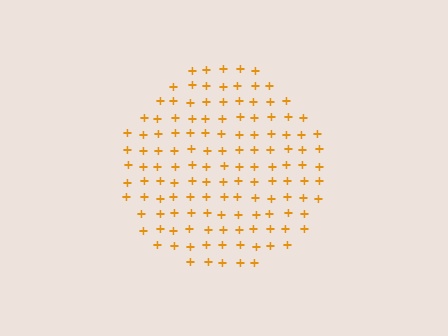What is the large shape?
The large shape is a circle.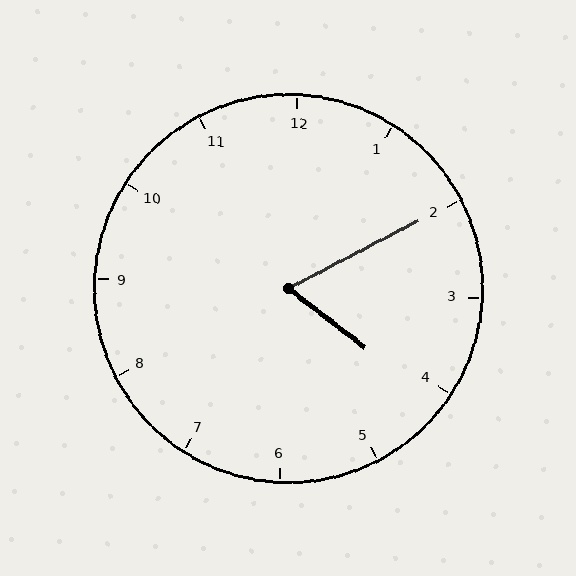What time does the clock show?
4:10.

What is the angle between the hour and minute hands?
Approximately 65 degrees.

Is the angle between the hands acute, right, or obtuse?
It is acute.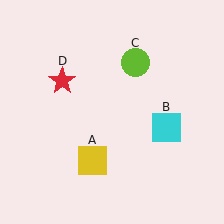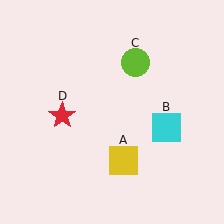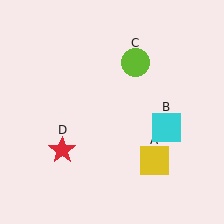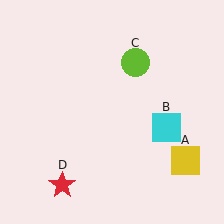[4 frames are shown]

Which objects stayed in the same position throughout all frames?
Cyan square (object B) and lime circle (object C) remained stationary.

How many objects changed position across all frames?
2 objects changed position: yellow square (object A), red star (object D).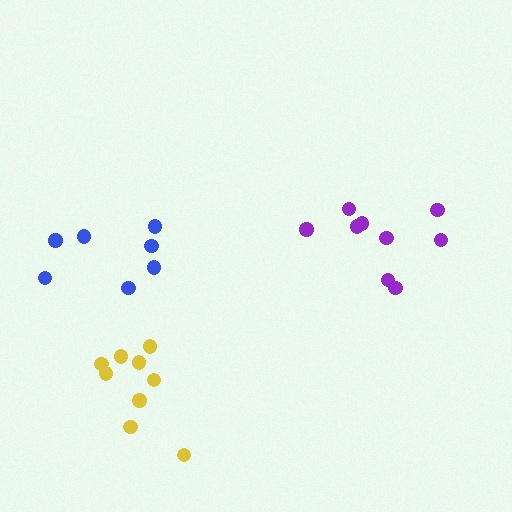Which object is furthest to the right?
The purple cluster is rightmost.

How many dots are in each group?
Group 1: 7 dots, Group 2: 9 dots, Group 3: 9 dots (25 total).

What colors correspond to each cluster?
The clusters are colored: blue, purple, yellow.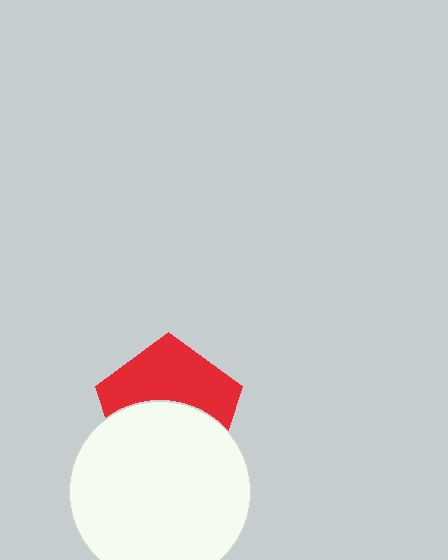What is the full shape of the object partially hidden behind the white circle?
The partially hidden object is a red pentagon.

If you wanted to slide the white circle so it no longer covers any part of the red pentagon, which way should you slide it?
Slide it down — that is the most direct way to separate the two shapes.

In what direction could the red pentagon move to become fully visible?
The red pentagon could move up. That would shift it out from behind the white circle entirely.